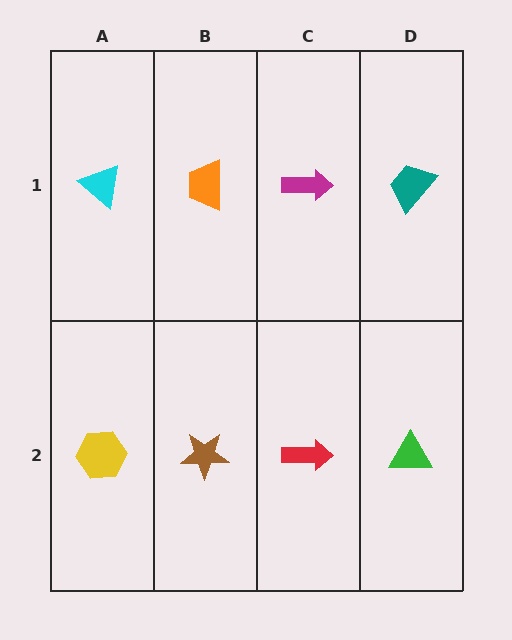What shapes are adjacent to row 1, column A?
A yellow hexagon (row 2, column A), an orange trapezoid (row 1, column B).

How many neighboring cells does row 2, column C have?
3.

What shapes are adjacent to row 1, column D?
A green triangle (row 2, column D), a magenta arrow (row 1, column C).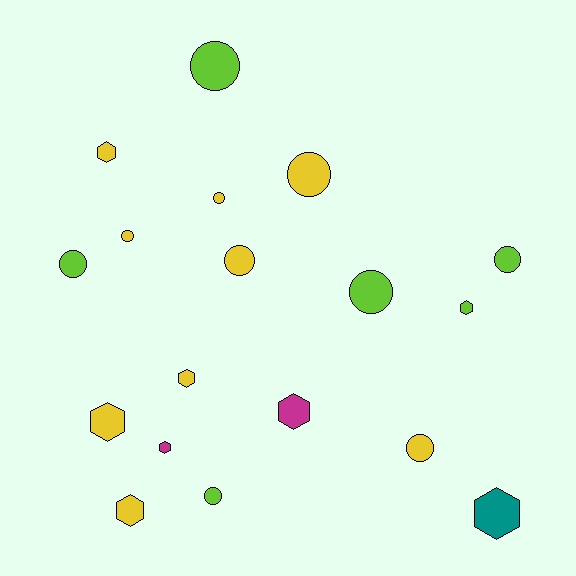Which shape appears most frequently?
Circle, with 10 objects.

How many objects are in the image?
There are 18 objects.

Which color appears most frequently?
Yellow, with 9 objects.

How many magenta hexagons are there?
There are 2 magenta hexagons.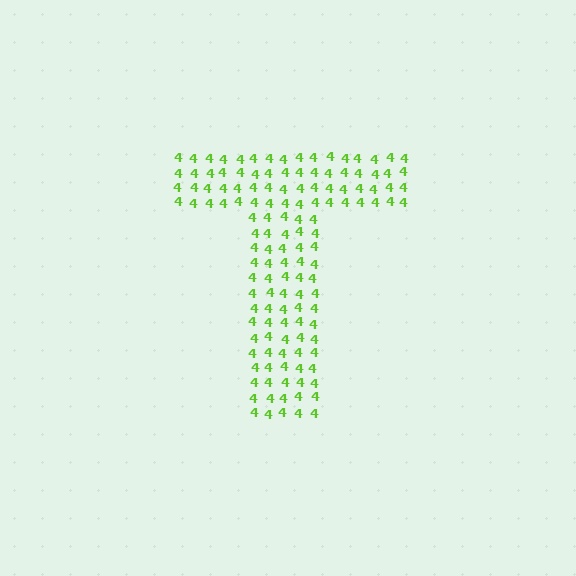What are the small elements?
The small elements are digit 4's.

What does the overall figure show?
The overall figure shows the letter T.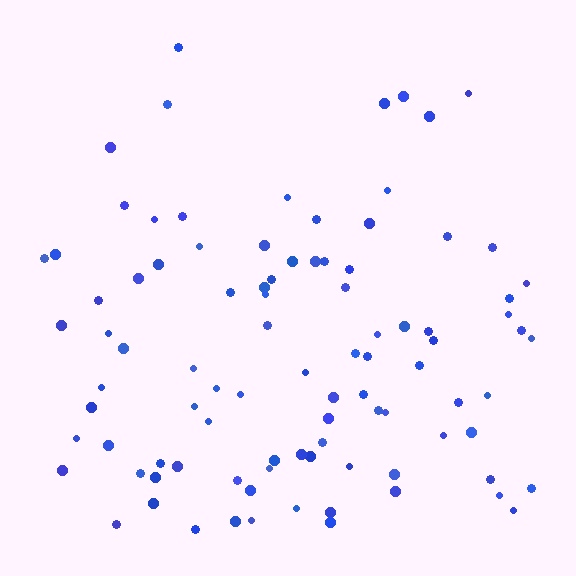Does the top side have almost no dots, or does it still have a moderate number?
Still a moderate number, just noticeably fewer than the bottom.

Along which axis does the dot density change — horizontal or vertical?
Vertical.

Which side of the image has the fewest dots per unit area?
The top.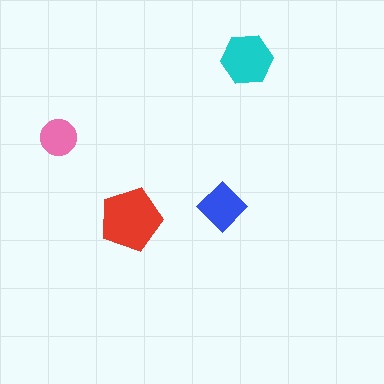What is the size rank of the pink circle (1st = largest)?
4th.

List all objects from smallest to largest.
The pink circle, the blue diamond, the cyan hexagon, the red pentagon.